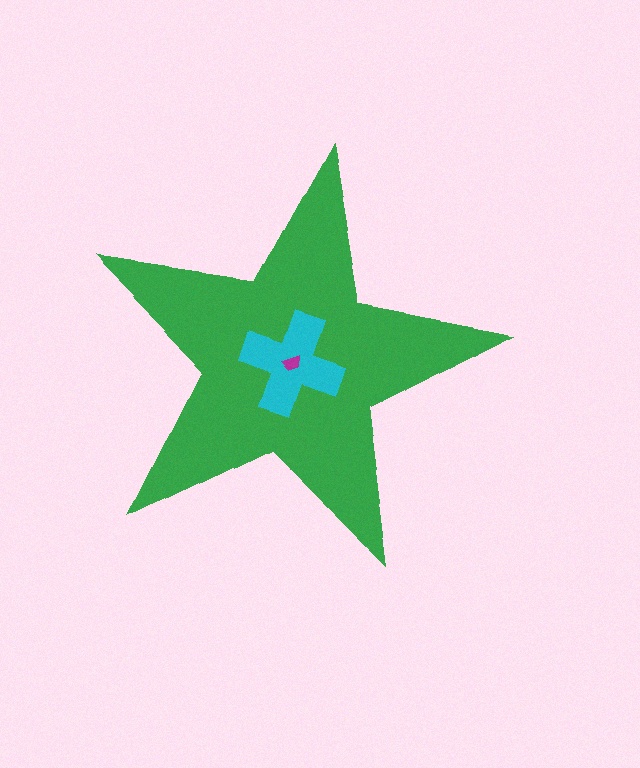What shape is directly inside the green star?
The cyan cross.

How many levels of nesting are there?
3.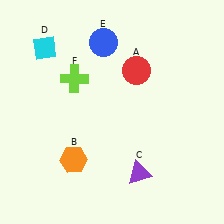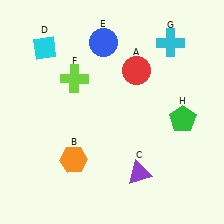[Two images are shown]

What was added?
A cyan cross (G), a green pentagon (H) were added in Image 2.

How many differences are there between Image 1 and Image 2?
There are 2 differences between the two images.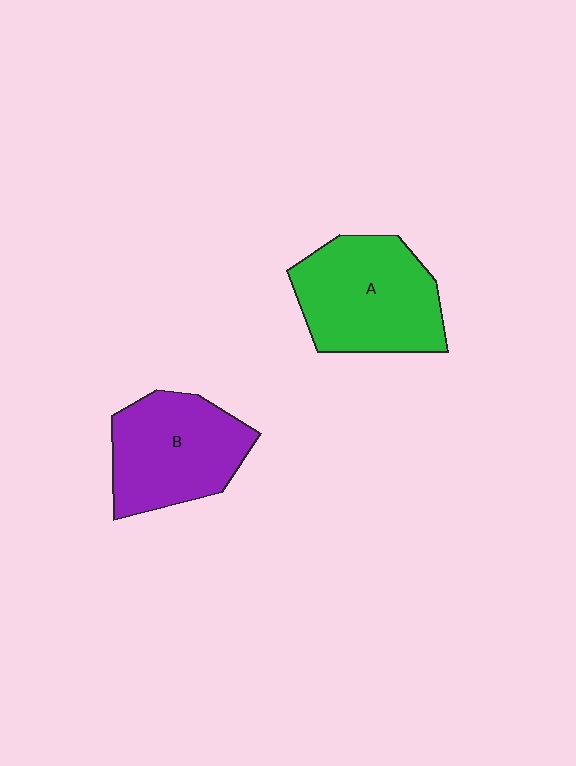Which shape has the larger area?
Shape A (green).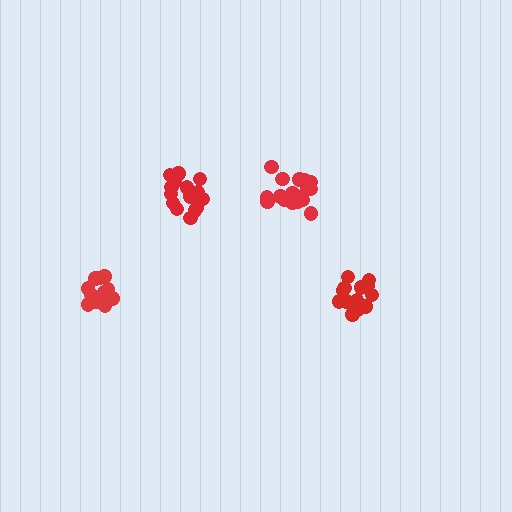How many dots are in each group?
Group 1: 14 dots, Group 2: 17 dots, Group 3: 15 dots, Group 4: 14 dots (60 total).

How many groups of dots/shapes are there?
There are 4 groups.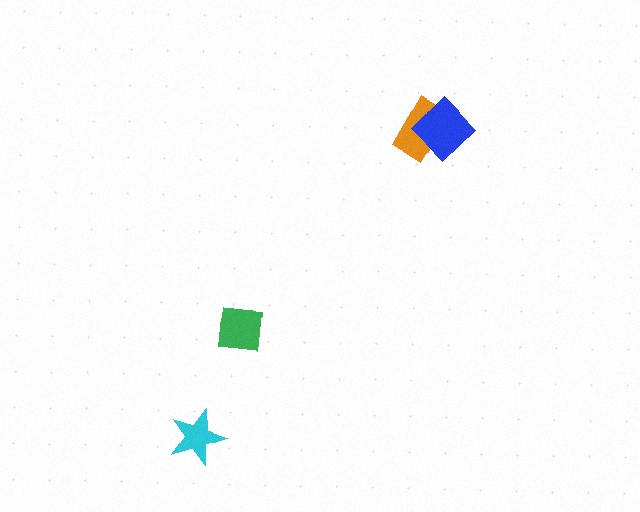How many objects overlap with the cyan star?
0 objects overlap with the cyan star.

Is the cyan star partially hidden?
No, no other shape covers it.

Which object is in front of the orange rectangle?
The blue diamond is in front of the orange rectangle.